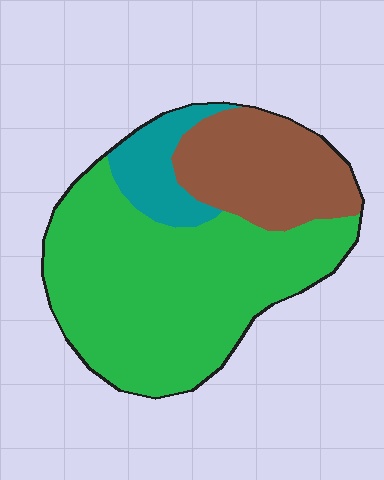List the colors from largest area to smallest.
From largest to smallest: green, brown, teal.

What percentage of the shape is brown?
Brown takes up about one quarter (1/4) of the shape.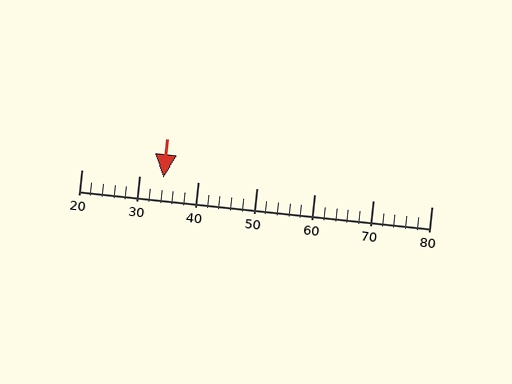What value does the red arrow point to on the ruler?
The red arrow points to approximately 34.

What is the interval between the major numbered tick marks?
The major tick marks are spaced 10 units apart.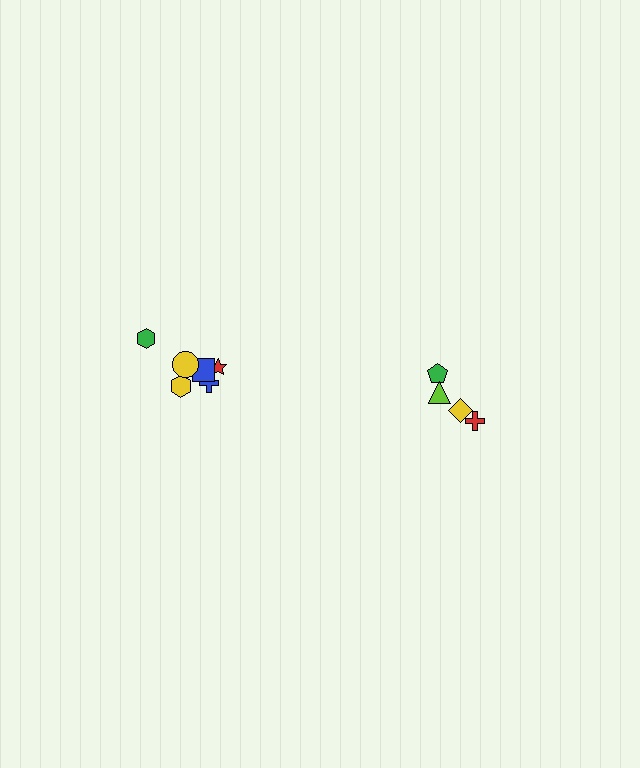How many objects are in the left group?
There are 6 objects.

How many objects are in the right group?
There are 4 objects.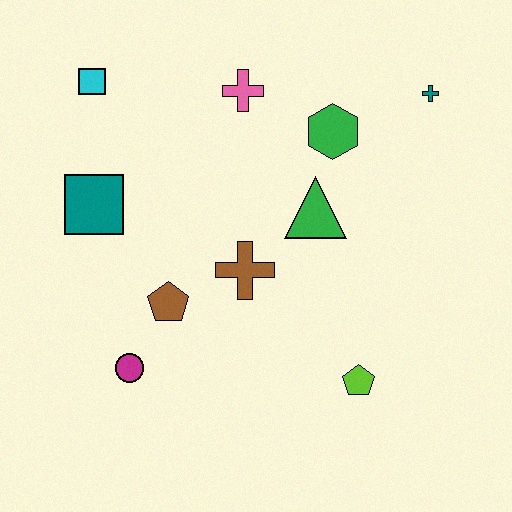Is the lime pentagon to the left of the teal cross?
Yes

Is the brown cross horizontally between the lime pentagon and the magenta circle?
Yes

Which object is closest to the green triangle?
The green hexagon is closest to the green triangle.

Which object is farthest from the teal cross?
The magenta circle is farthest from the teal cross.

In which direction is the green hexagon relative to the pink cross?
The green hexagon is to the right of the pink cross.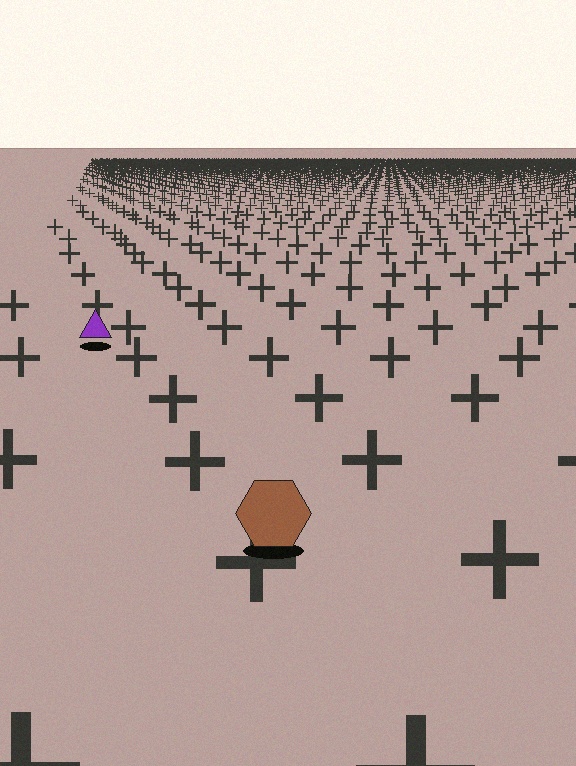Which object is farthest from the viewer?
The purple triangle is farthest from the viewer. It appears smaller and the ground texture around it is denser.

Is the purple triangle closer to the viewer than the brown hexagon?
No. The brown hexagon is closer — you can tell from the texture gradient: the ground texture is coarser near it.